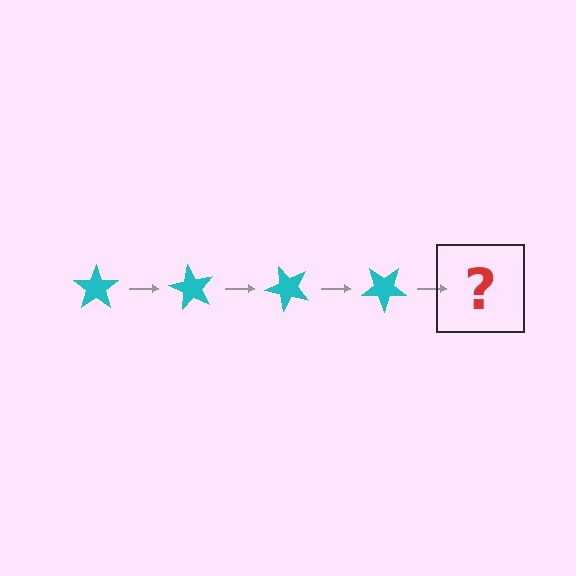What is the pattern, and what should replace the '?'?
The pattern is that the star rotates 60 degrees each step. The '?' should be a cyan star rotated 240 degrees.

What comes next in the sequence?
The next element should be a cyan star rotated 240 degrees.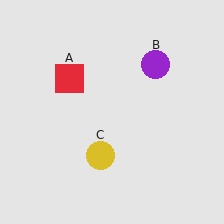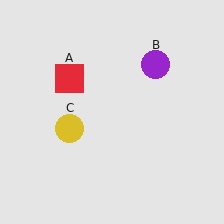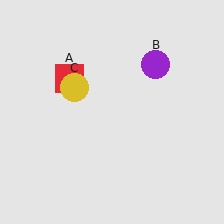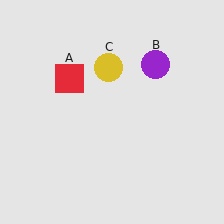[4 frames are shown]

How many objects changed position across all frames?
1 object changed position: yellow circle (object C).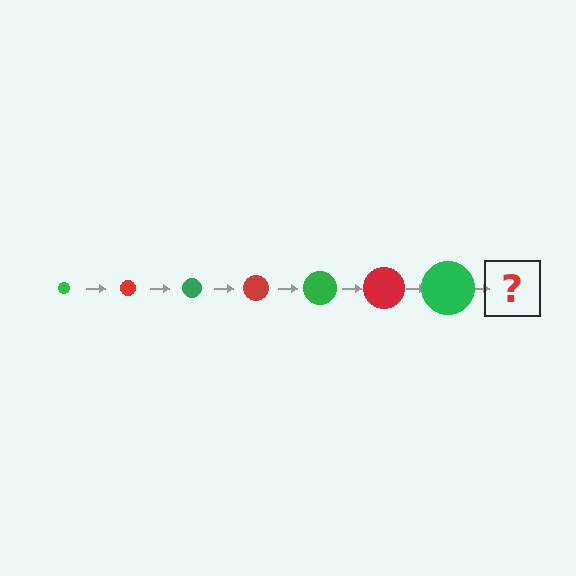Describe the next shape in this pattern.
It should be a red circle, larger than the previous one.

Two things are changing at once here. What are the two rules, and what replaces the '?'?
The two rules are that the circle grows larger each step and the color cycles through green and red. The '?' should be a red circle, larger than the previous one.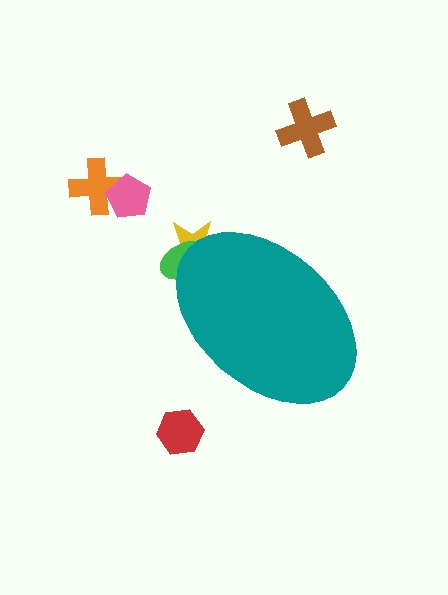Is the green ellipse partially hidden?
Yes, the green ellipse is partially hidden behind the teal ellipse.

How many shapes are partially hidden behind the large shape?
2 shapes are partially hidden.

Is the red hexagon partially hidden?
No, the red hexagon is fully visible.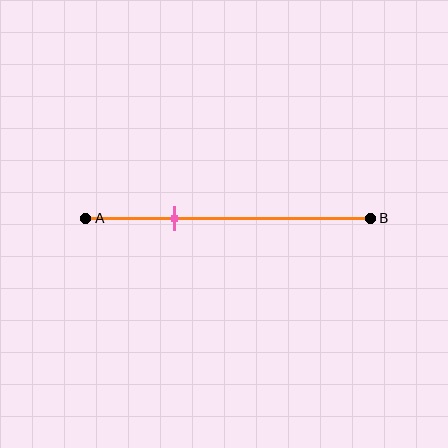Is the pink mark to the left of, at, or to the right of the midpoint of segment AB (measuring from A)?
The pink mark is to the left of the midpoint of segment AB.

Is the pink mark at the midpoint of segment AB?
No, the mark is at about 30% from A, not at the 50% midpoint.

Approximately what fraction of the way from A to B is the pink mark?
The pink mark is approximately 30% of the way from A to B.